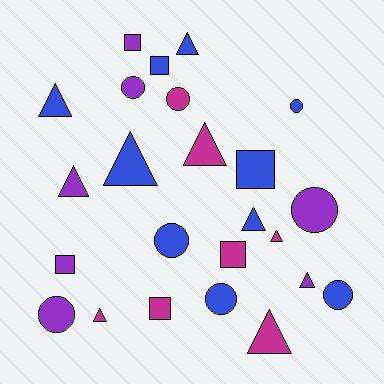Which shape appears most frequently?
Triangle, with 10 objects.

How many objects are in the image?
There are 24 objects.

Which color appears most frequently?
Blue, with 10 objects.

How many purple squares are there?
There are 2 purple squares.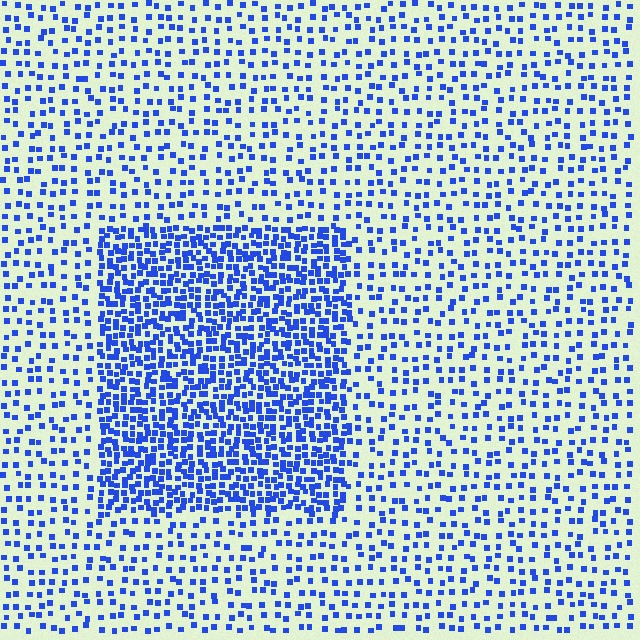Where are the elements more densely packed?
The elements are more densely packed inside the rectangle boundary.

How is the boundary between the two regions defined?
The boundary is defined by a change in element density (approximately 2.4x ratio). All elements are the same color, size, and shape.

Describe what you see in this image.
The image contains small blue elements arranged at two different densities. A rectangle-shaped region is visible where the elements are more densely packed than the surrounding area.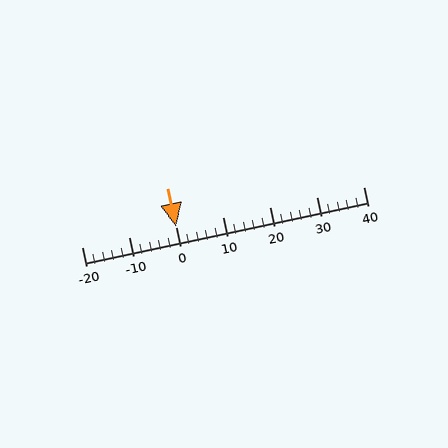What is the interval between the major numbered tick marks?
The major tick marks are spaced 10 units apart.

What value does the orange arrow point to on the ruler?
The orange arrow points to approximately 0.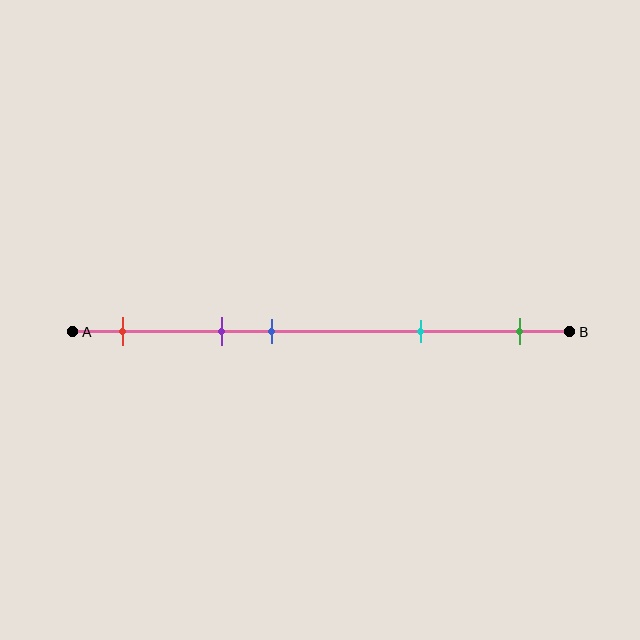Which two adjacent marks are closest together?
The purple and blue marks are the closest adjacent pair.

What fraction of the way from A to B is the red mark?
The red mark is approximately 10% (0.1) of the way from A to B.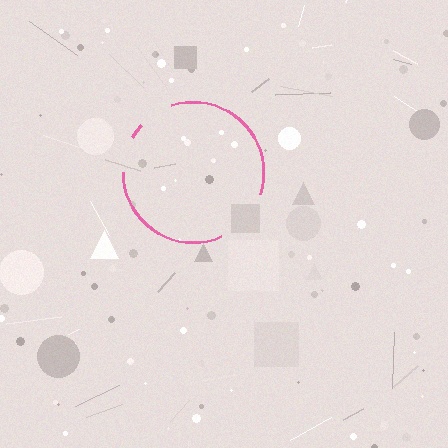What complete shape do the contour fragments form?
The contour fragments form a circle.